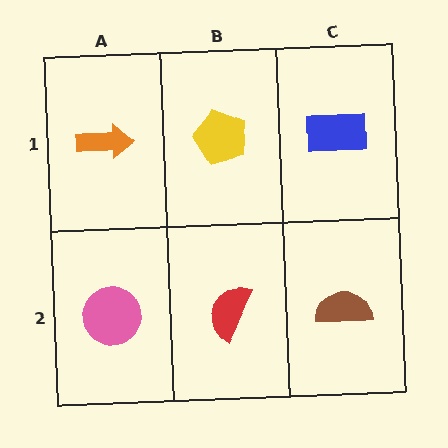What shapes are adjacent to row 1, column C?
A brown semicircle (row 2, column C), a yellow pentagon (row 1, column B).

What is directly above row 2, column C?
A blue rectangle.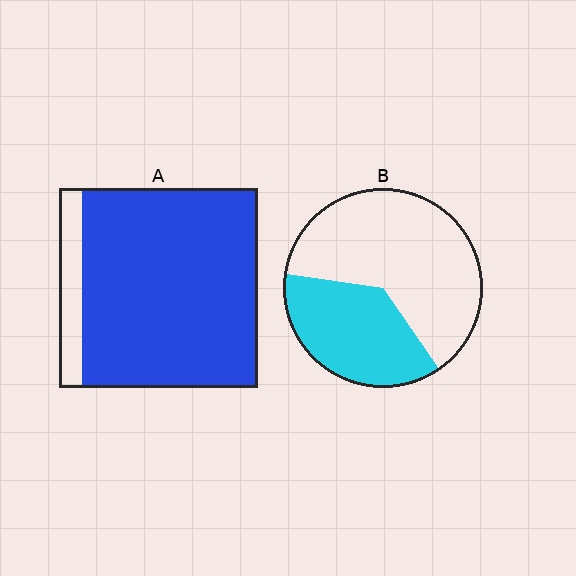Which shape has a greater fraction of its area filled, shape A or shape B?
Shape A.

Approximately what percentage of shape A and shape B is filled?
A is approximately 90% and B is approximately 35%.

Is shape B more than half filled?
No.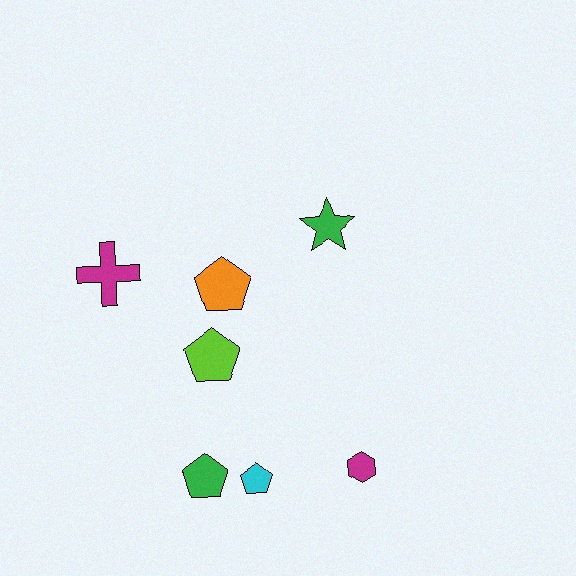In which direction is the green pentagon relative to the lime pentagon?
The green pentagon is below the lime pentagon.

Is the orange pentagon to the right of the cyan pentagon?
No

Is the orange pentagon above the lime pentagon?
Yes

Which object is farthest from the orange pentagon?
The magenta hexagon is farthest from the orange pentagon.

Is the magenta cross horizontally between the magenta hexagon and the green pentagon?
No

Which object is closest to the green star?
The orange pentagon is closest to the green star.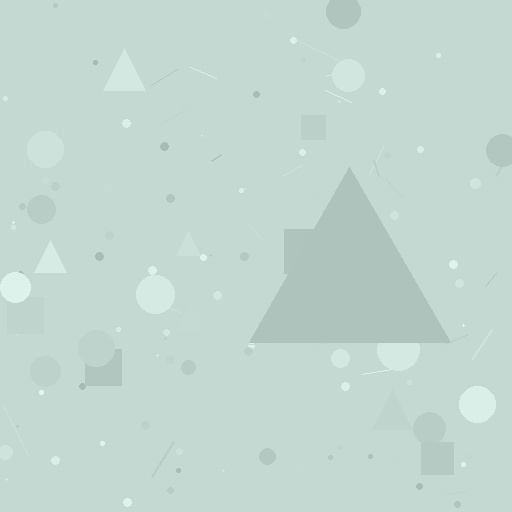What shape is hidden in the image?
A triangle is hidden in the image.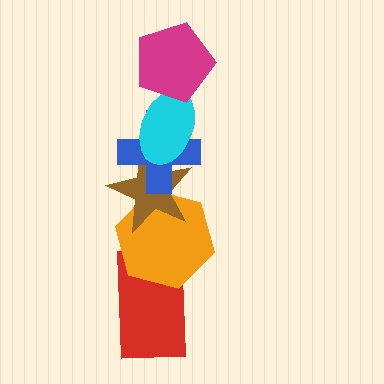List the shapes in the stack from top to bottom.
From top to bottom: the magenta pentagon, the cyan ellipse, the blue cross, the brown star, the orange hexagon, the red rectangle.